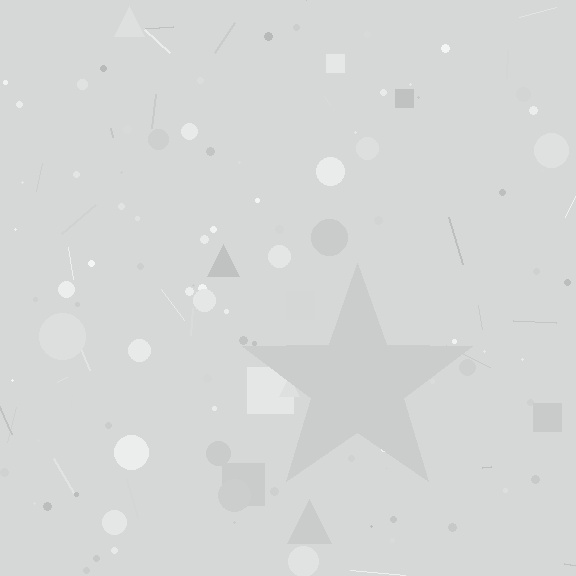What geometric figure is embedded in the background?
A star is embedded in the background.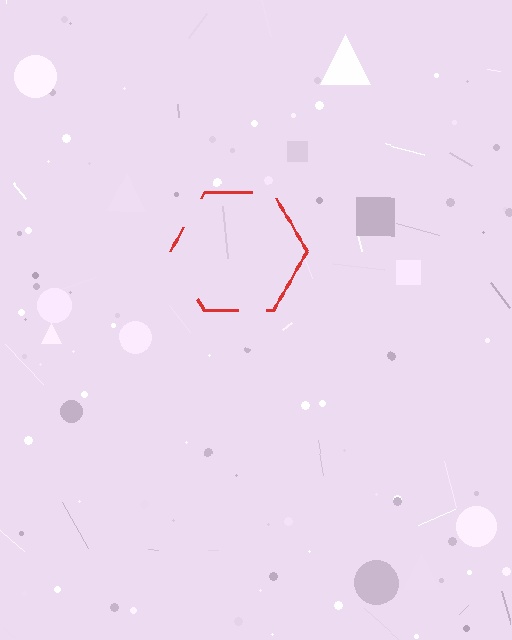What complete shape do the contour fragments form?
The contour fragments form a hexagon.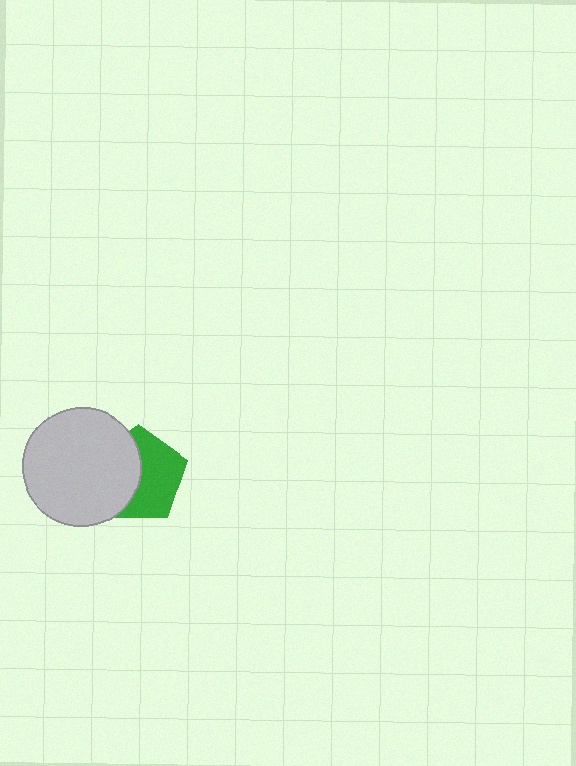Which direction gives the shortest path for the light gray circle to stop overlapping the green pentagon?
Moving left gives the shortest separation.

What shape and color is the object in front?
The object in front is a light gray circle.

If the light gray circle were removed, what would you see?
You would see the complete green pentagon.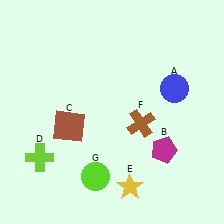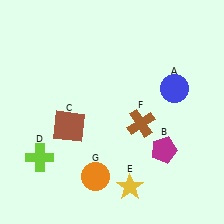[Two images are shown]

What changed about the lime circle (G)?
In Image 1, G is lime. In Image 2, it changed to orange.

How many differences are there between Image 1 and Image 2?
There is 1 difference between the two images.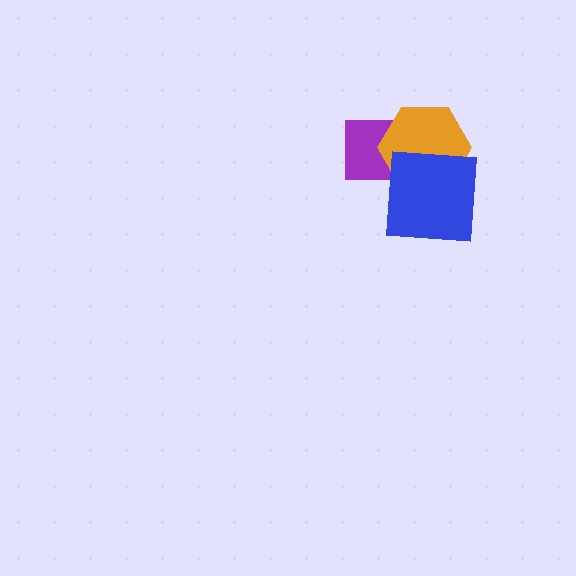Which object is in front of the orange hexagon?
The blue square is in front of the orange hexagon.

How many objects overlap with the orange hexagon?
2 objects overlap with the orange hexagon.